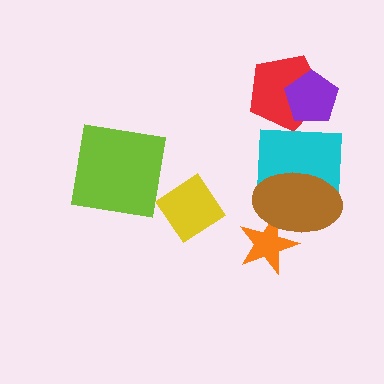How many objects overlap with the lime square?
0 objects overlap with the lime square.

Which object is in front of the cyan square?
The brown ellipse is in front of the cyan square.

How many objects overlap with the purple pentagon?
1 object overlaps with the purple pentagon.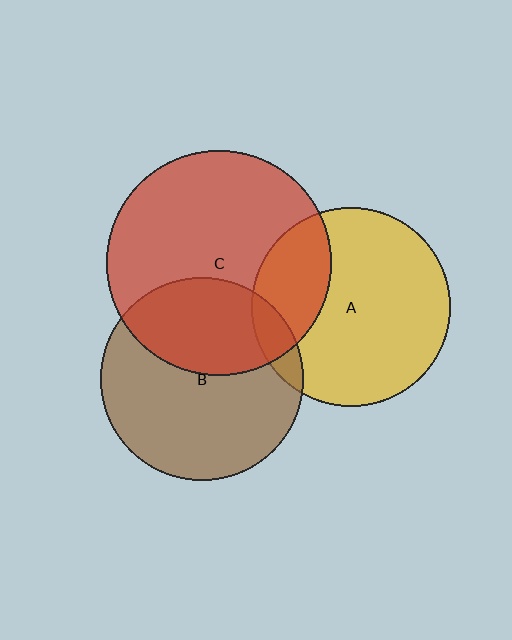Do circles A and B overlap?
Yes.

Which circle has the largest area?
Circle C (red).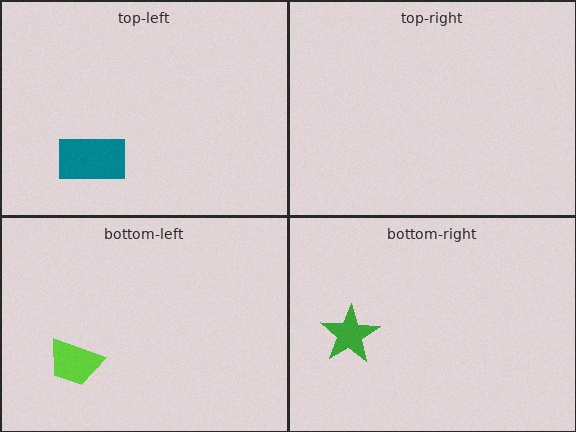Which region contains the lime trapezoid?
The bottom-left region.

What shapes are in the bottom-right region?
The green star.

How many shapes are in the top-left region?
1.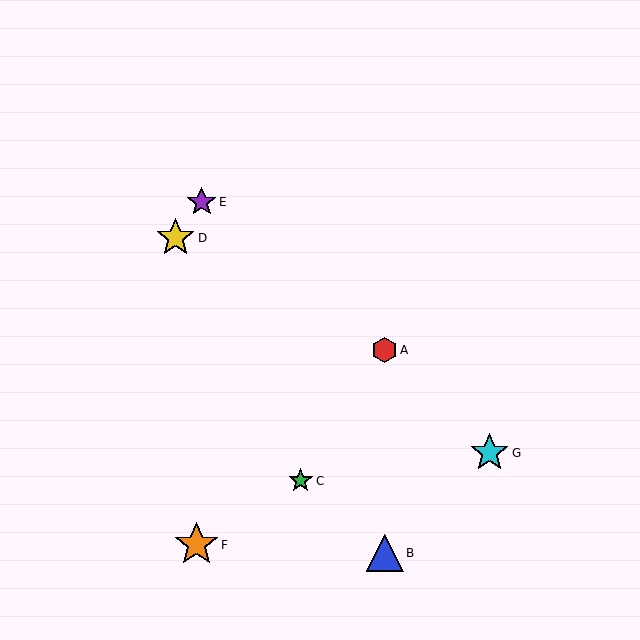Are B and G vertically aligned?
No, B is at x≈385 and G is at x≈490.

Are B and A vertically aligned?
Yes, both are at x≈385.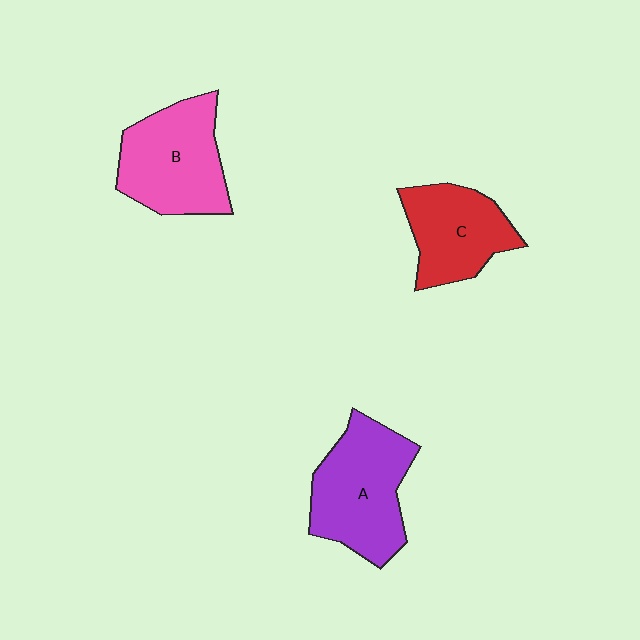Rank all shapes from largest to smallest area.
From largest to smallest: A (purple), B (pink), C (red).